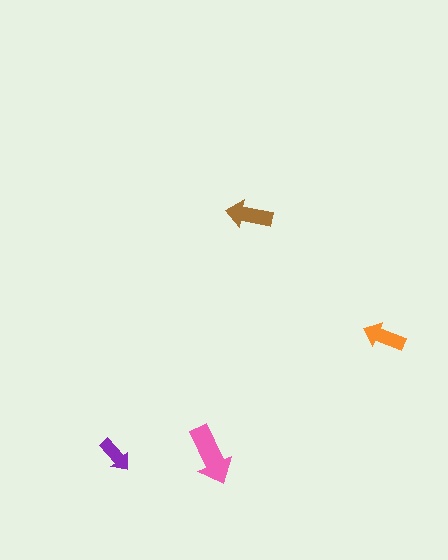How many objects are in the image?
There are 4 objects in the image.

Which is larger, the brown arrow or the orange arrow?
The brown one.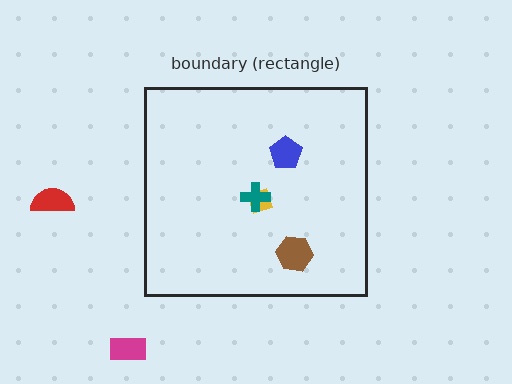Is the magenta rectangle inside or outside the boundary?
Outside.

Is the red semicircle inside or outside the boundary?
Outside.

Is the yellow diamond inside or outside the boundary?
Inside.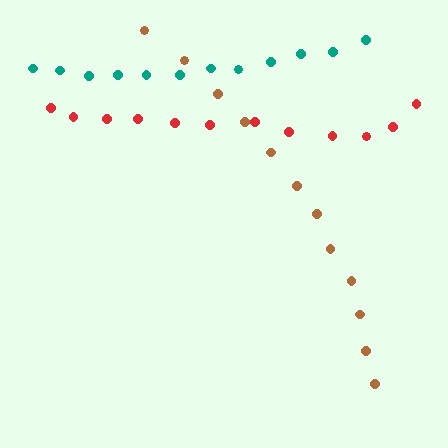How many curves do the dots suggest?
There are 3 distinct paths.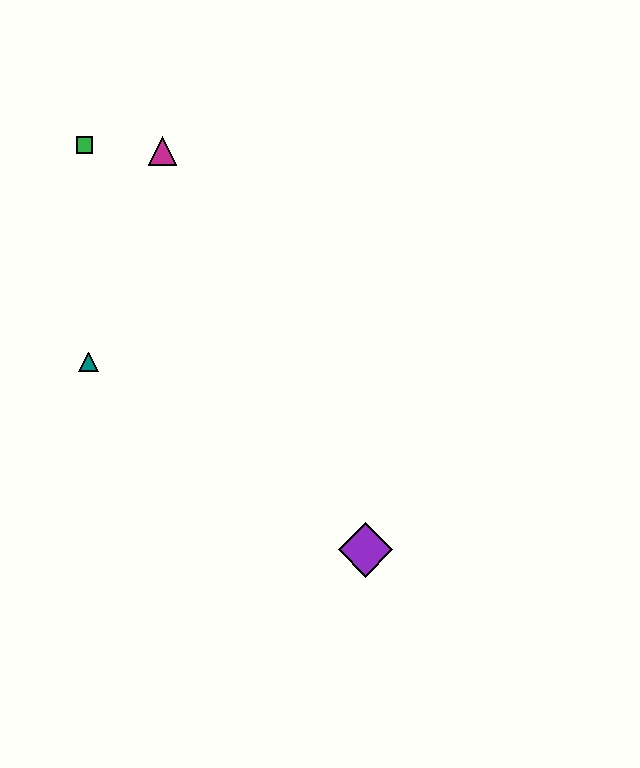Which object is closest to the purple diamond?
The teal triangle is closest to the purple diamond.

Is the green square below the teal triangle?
No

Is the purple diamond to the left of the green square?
No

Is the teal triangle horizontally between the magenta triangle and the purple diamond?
No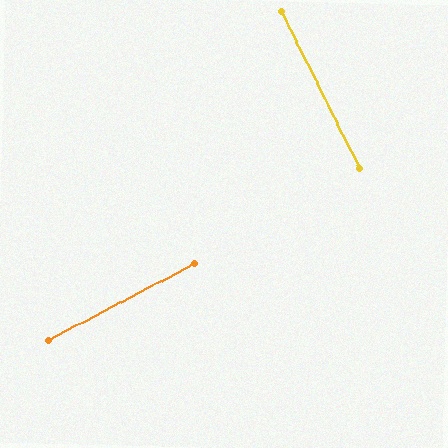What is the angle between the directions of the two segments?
Approximately 89 degrees.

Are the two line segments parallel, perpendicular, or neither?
Perpendicular — they meet at approximately 89°.